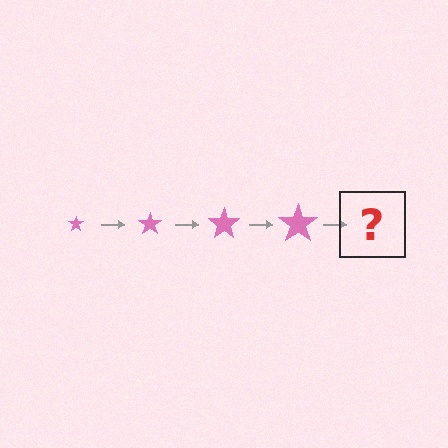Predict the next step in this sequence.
The next step is a pink star, larger than the previous one.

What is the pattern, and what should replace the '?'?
The pattern is that the star gets progressively larger each step. The '?' should be a pink star, larger than the previous one.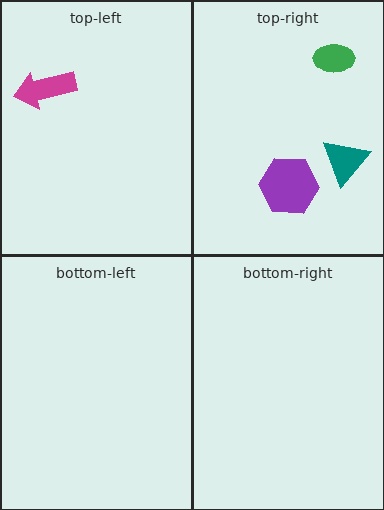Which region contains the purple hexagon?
The top-right region.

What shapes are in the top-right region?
The purple hexagon, the teal triangle, the green ellipse.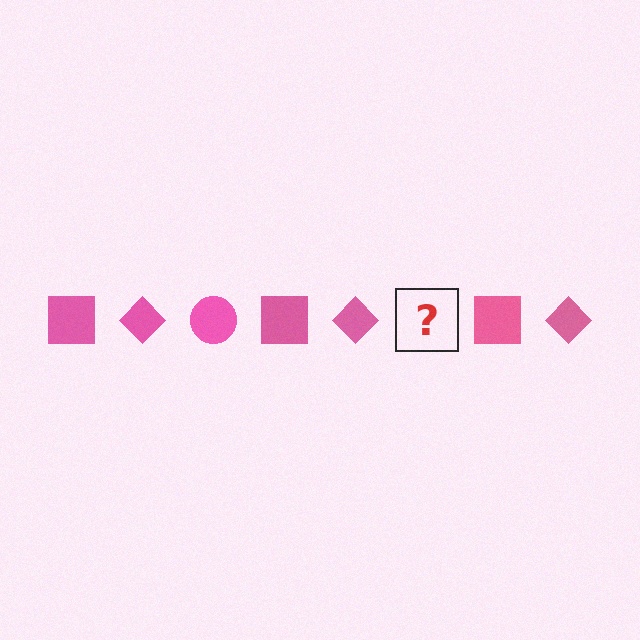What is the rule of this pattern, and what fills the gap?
The rule is that the pattern cycles through square, diamond, circle shapes in pink. The gap should be filled with a pink circle.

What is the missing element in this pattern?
The missing element is a pink circle.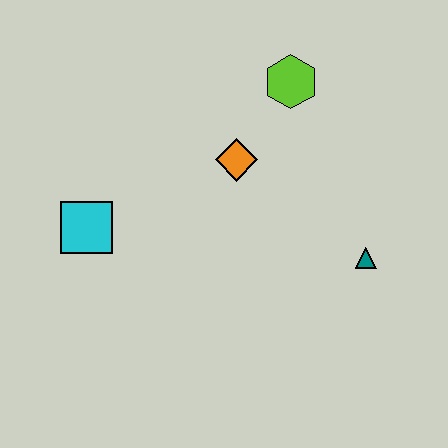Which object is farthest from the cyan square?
The teal triangle is farthest from the cyan square.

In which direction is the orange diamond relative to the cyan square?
The orange diamond is to the right of the cyan square.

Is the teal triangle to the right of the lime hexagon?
Yes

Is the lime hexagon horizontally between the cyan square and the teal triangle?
Yes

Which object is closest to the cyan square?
The orange diamond is closest to the cyan square.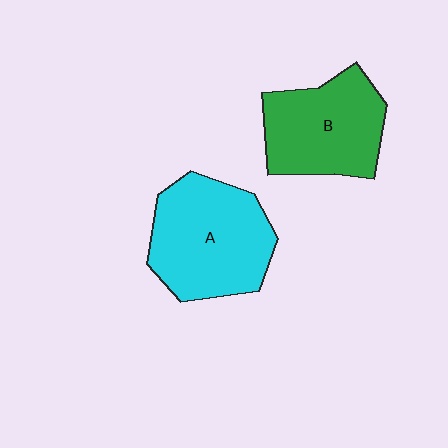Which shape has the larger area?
Shape A (cyan).